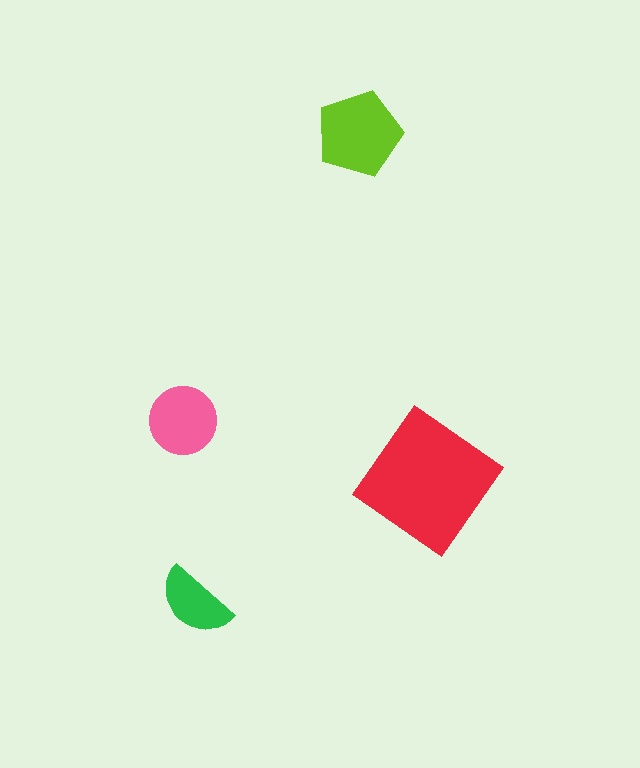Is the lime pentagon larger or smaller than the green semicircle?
Larger.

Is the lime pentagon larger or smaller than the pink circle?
Larger.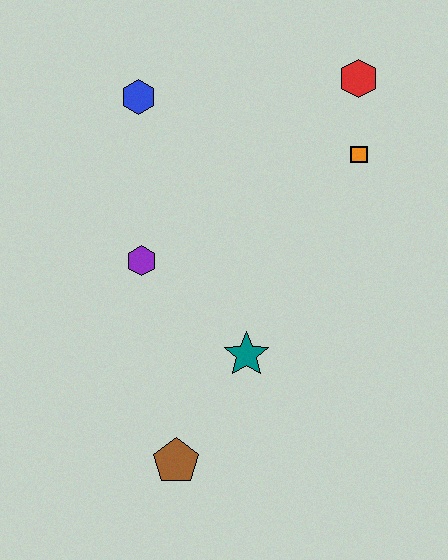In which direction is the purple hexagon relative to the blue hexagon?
The purple hexagon is below the blue hexagon.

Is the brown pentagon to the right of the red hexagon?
No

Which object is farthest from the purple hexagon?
The red hexagon is farthest from the purple hexagon.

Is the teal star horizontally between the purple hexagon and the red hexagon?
Yes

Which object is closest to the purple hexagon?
The teal star is closest to the purple hexagon.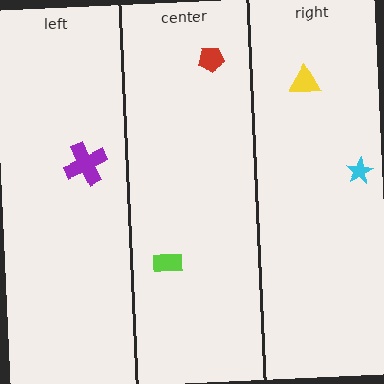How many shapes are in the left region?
1.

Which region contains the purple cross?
The left region.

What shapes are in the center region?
The red pentagon, the lime rectangle.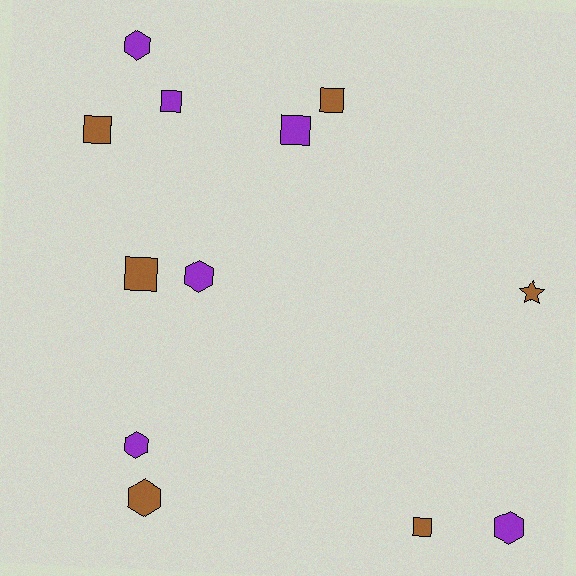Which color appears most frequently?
Purple, with 6 objects.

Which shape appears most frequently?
Square, with 6 objects.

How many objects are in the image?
There are 12 objects.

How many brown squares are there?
There are 4 brown squares.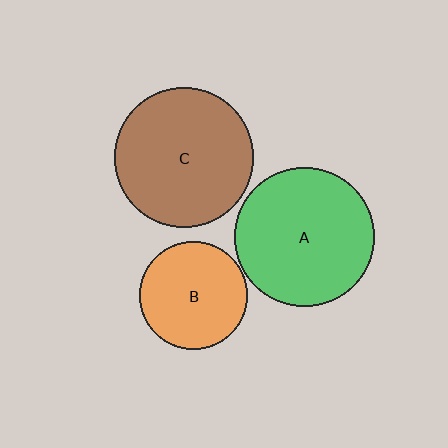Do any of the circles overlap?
No, none of the circles overlap.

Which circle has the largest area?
Circle A (green).